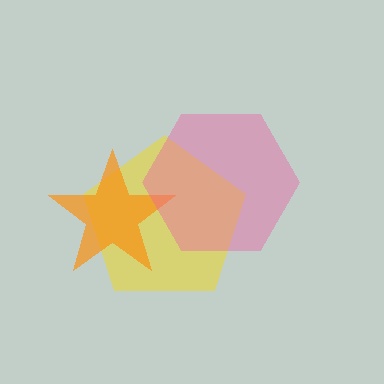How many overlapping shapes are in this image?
There are 3 overlapping shapes in the image.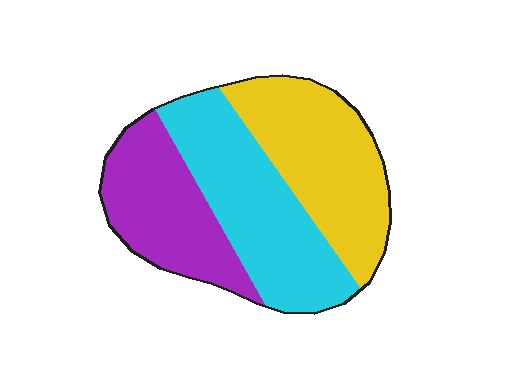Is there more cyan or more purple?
Cyan.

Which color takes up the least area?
Purple, at roughly 30%.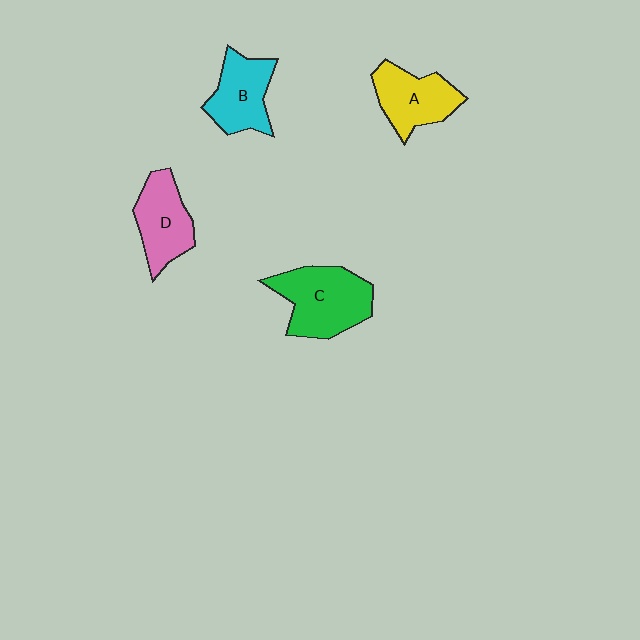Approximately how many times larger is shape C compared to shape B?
Approximately 1.4 times.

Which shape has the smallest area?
Shape B (cyan).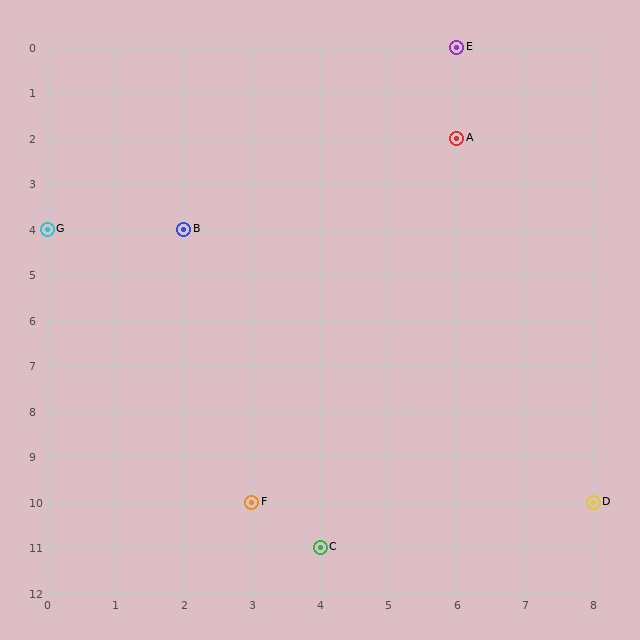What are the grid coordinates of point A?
Point A is at grid coordinates (6, 2).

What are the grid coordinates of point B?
Point B is at grid coordinates (2, 4).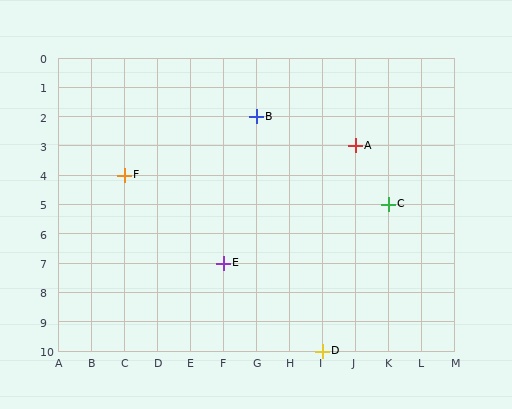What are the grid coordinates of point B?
Point B is at grid coordinates (G, 2).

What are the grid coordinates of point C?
Point C is at grid coordinates (K, 5).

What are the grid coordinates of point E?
Point E is at grid coordinates (F, 7).